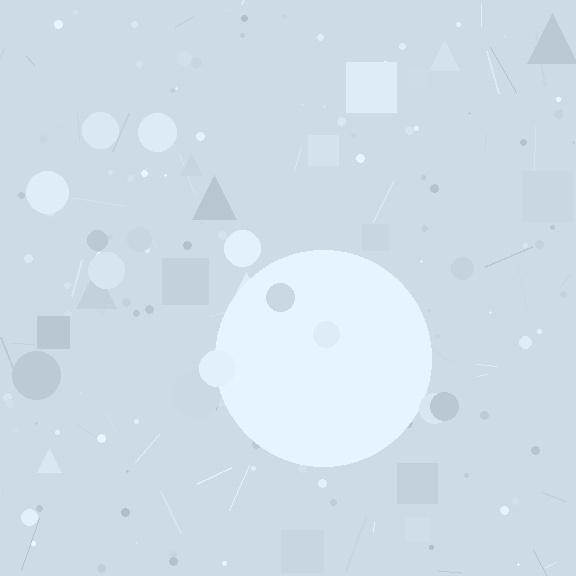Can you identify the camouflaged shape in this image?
The camouflaged shape is a circle.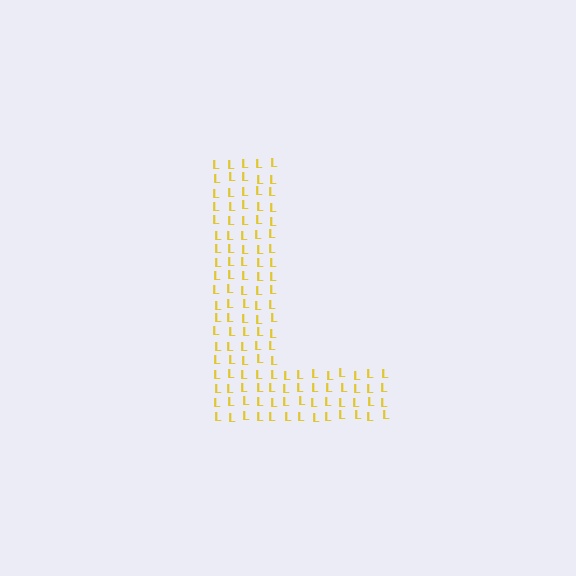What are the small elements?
The small elements are letter L's.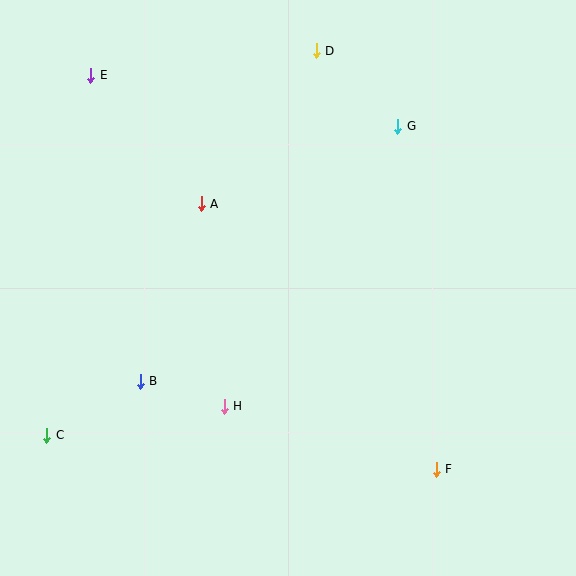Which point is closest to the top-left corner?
Point E is closest to the top-left corner.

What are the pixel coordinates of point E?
Point E is at (91, 75).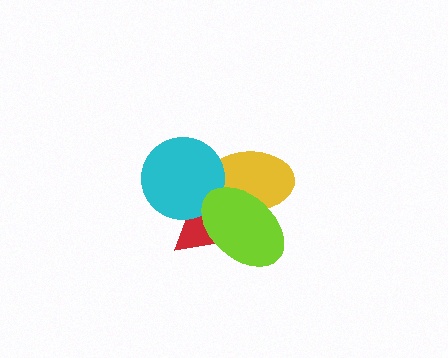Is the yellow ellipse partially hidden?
Yes, it is partially covered by another shape.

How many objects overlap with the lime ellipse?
3 objects overlap with the lime ellipse.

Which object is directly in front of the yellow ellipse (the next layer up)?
The red triangle is directly in front of the yellow ellipse.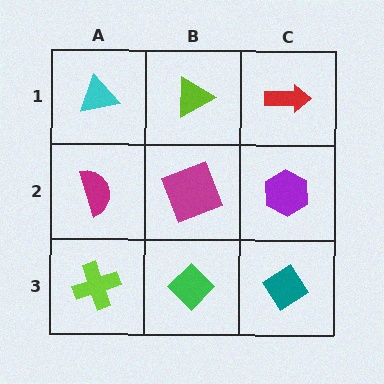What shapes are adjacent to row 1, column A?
A magenta semicircle (row 2, column A), a lime triangle (row 1, column B).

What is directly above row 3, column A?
A magenta semicircle.